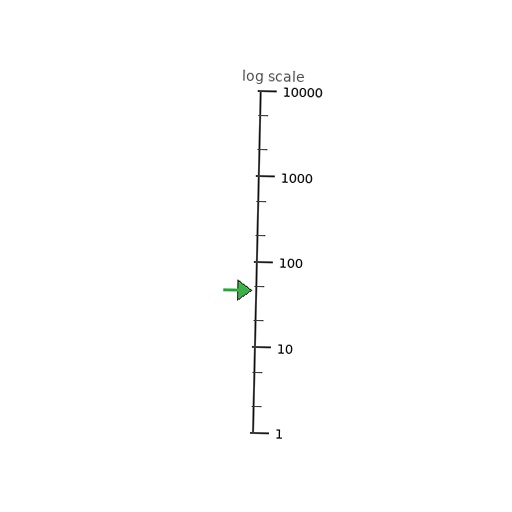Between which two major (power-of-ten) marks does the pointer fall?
The pointer is between 10 and 100.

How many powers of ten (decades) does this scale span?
The scale spans 4 decades, from 1 to 10000.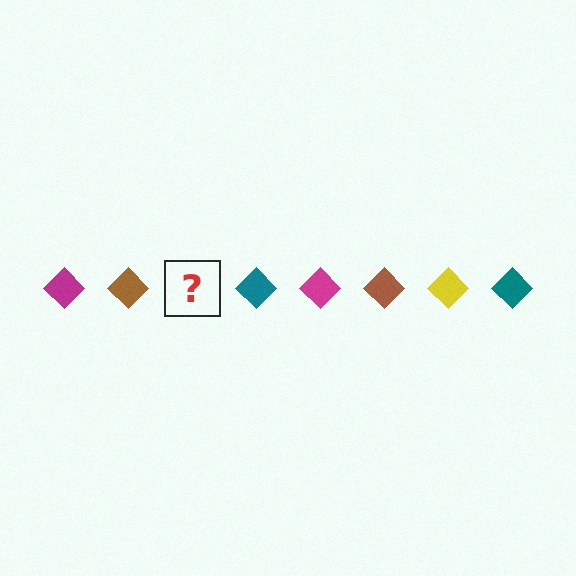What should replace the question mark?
The question mark should be replaced with a yellow diamond.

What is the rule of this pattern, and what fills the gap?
The rule is that the pattern cycles through magenta, brown, yellow, teal diamonds. The gap should be filled with a yellow diamond.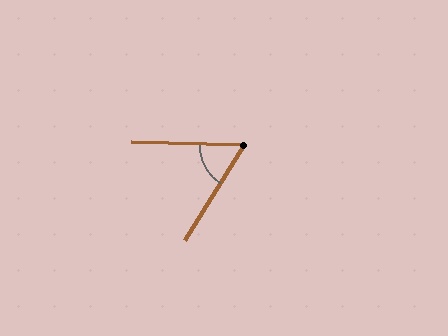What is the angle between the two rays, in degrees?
Approximately 60 degrees.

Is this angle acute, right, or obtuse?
It is acute.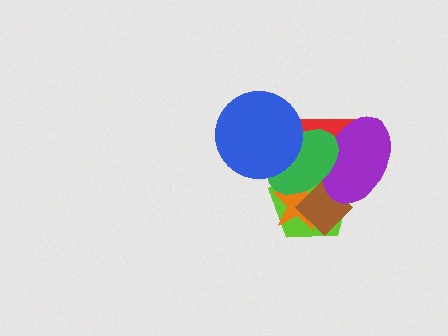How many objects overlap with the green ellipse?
6 objects overlap with the green ellipse.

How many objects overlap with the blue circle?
2 objects overlap with the blue circle.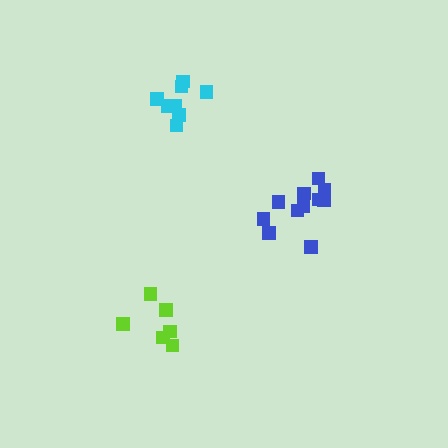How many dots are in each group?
Group 1: 11 dots, Group 2: 8 dots, Group 3: 6 dots (25 total).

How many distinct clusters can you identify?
There are 3 distinct clusters.